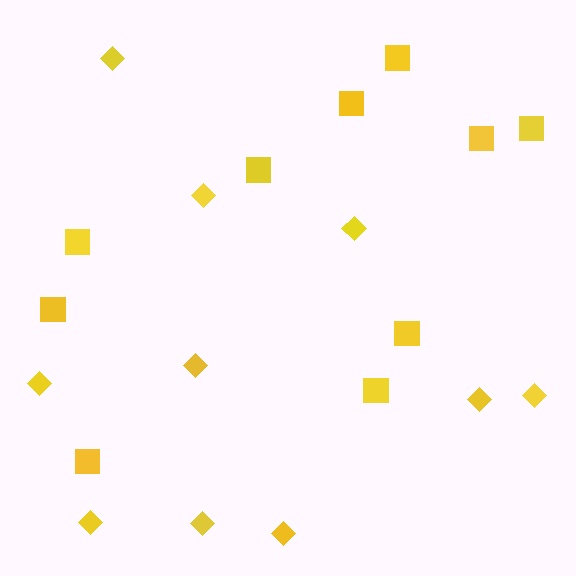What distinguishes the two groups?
There are 2 groups: one group of diamonds (10) and one group of squares (10).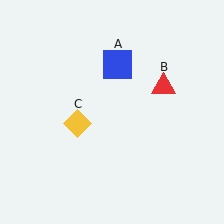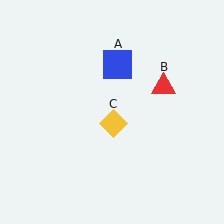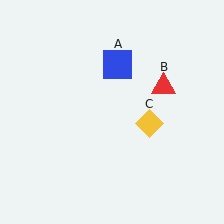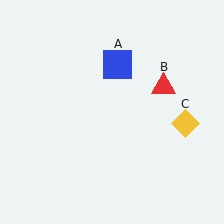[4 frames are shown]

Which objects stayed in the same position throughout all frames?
Blue square (object A) and red triangle (object B) remained stationary.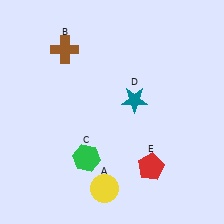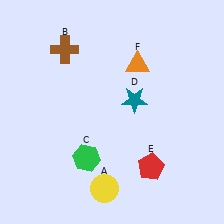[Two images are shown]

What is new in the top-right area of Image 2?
An orange triangle (F) was added in the top-right area of Image 2.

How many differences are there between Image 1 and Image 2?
There is 1 difference between the two images.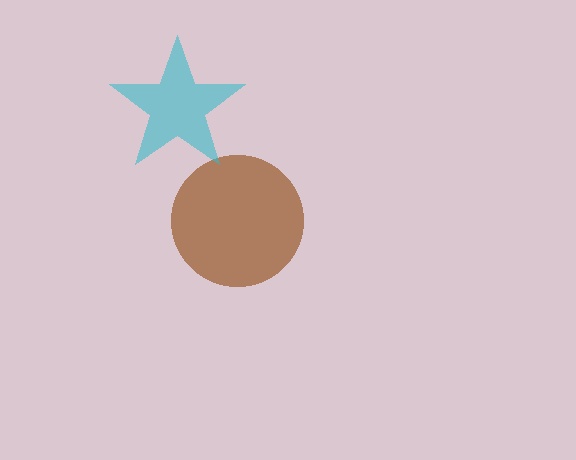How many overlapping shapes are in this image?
There are 2 overlapping shapes in the image.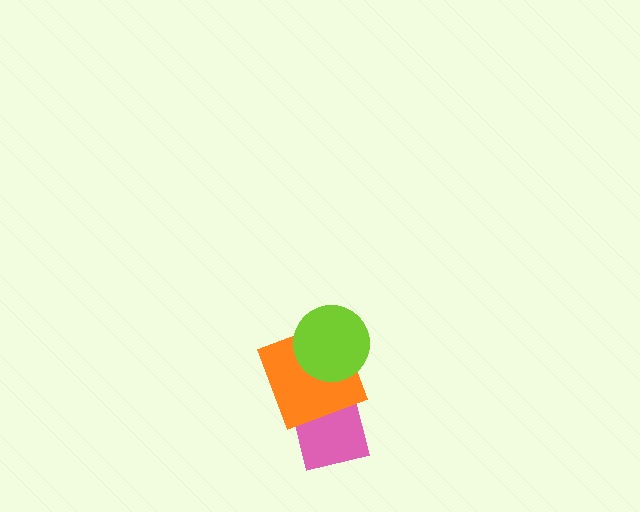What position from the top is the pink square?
The pink square is 3rd from the top.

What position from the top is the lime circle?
The lime circle is 1st from the top.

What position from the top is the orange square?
The orange square is 2nd from the top.